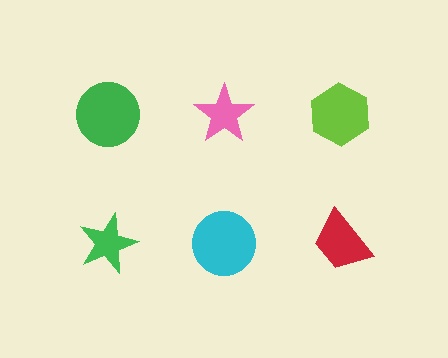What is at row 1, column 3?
A lime hexagon.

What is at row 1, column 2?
A pink star.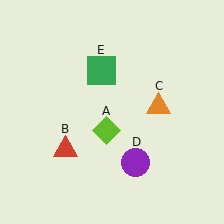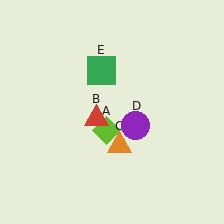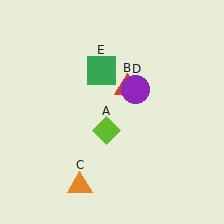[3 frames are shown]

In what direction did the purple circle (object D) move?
The purple circle (object D) moved up.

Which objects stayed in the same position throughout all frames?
Lime diamond (object A) and green square (object E) remained stationary.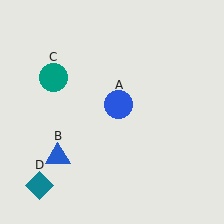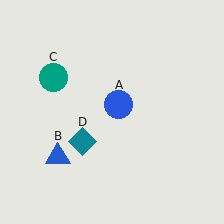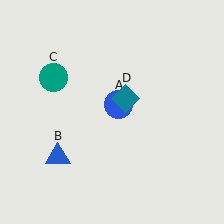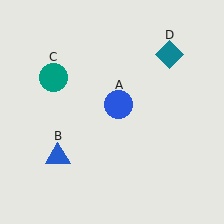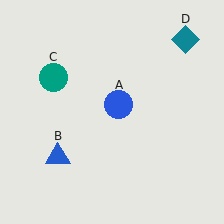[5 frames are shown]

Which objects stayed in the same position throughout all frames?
Blue circle (object A) and blue triangle (object B) and teal circle (object C) remained stationary.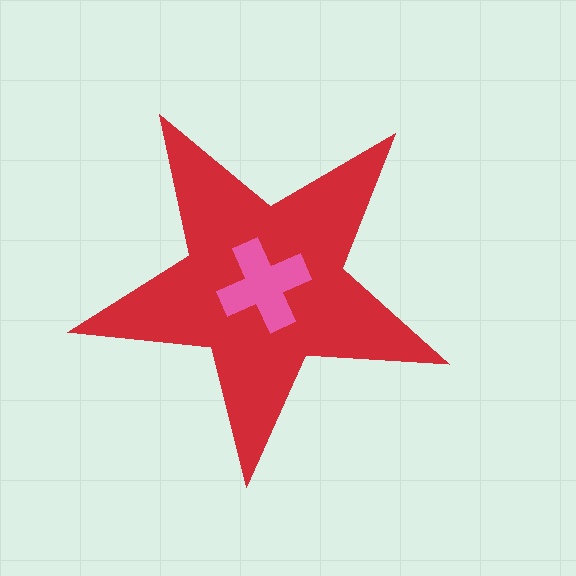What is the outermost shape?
The red star.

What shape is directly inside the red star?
The pink cross.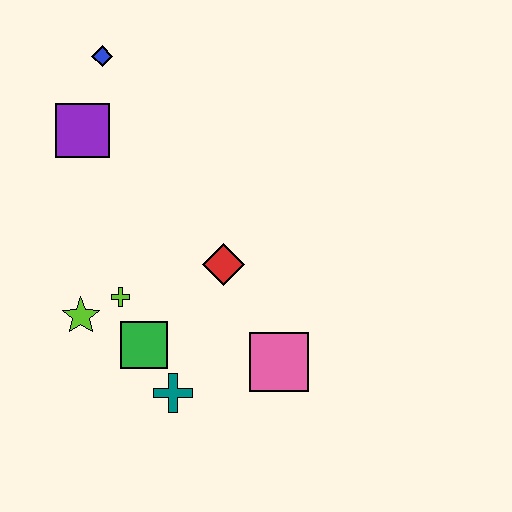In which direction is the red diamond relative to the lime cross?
The red diamond is to the right of the lime cross.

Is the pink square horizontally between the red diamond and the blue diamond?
No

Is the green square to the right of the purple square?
Yes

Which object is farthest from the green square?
The blue diamond is farthest from the green square.